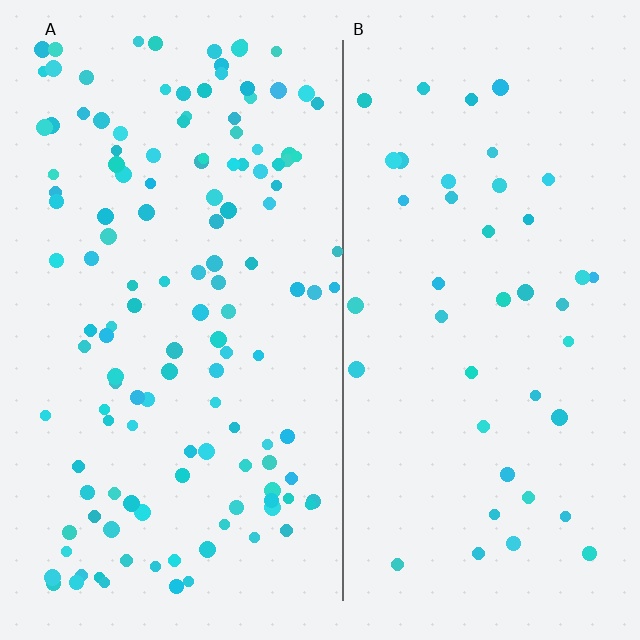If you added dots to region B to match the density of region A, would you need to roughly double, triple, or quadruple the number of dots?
Approximately triple.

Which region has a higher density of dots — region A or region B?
A (the left).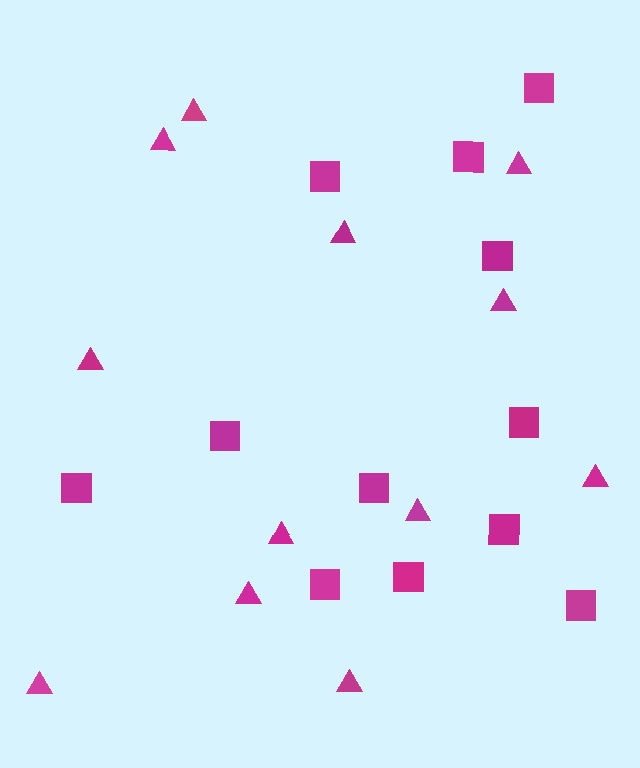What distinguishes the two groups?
There are 2 groups: one group of triangles (12) and one group of squares (12).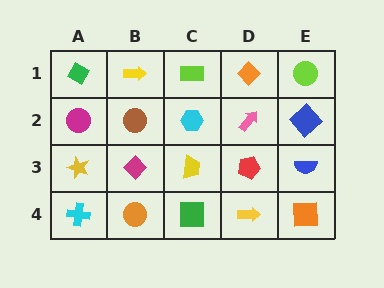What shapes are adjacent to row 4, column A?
A yellow star (row 3, column A), an orange circle (row 4, column B).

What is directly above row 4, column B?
A magenta diamond.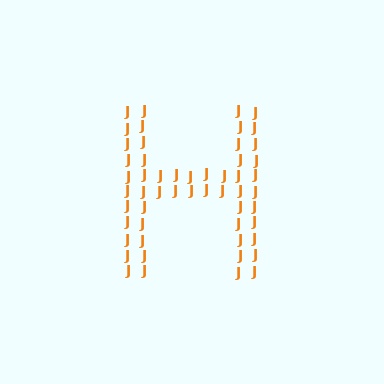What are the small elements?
The small elements are letter J's.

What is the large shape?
The large shape is the letter H.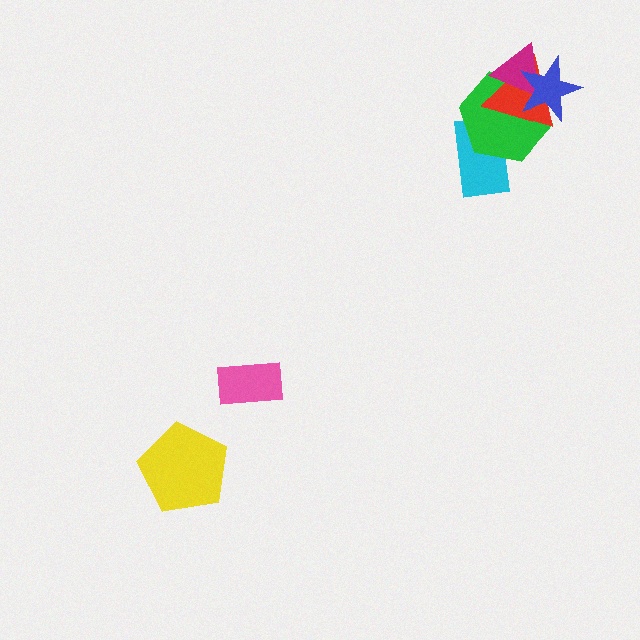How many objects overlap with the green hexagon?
4 objects overlap with the green hexagon.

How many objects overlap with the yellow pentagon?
0 objects overlap with the yellow pentagon.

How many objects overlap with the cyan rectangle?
1 object overlaps with the cyan rectangle.